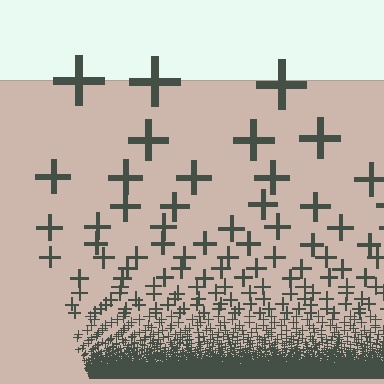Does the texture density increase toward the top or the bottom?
Density increases toward the bottom.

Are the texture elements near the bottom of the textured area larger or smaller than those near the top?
Smaller. The gradient is inverted — elements near the bottom are smaller and denser.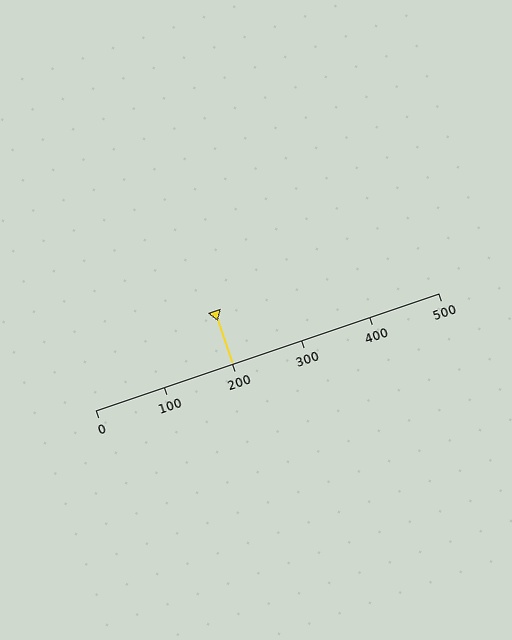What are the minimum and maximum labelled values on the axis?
The axis runs from 0 to 500.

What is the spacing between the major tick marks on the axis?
The major ticks are spaced 100 apart.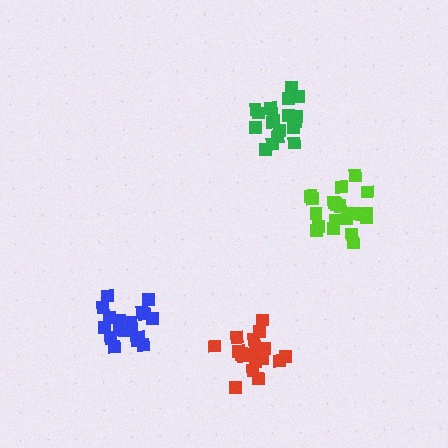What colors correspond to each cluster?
The clusters are colored: blue, lime, green, red.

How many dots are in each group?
Group 1: 18 dots, Group 2: 20 dots, Group 3: 19 dots, Group 4: 19 dots (76 total).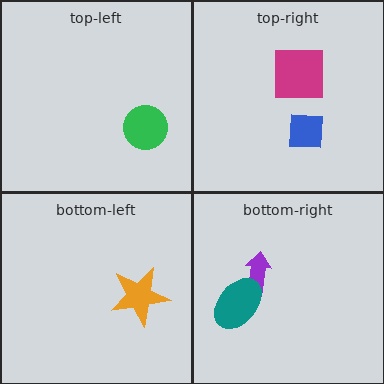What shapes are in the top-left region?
The green circle.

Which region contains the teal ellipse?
The bottom-right region.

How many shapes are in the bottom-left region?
1.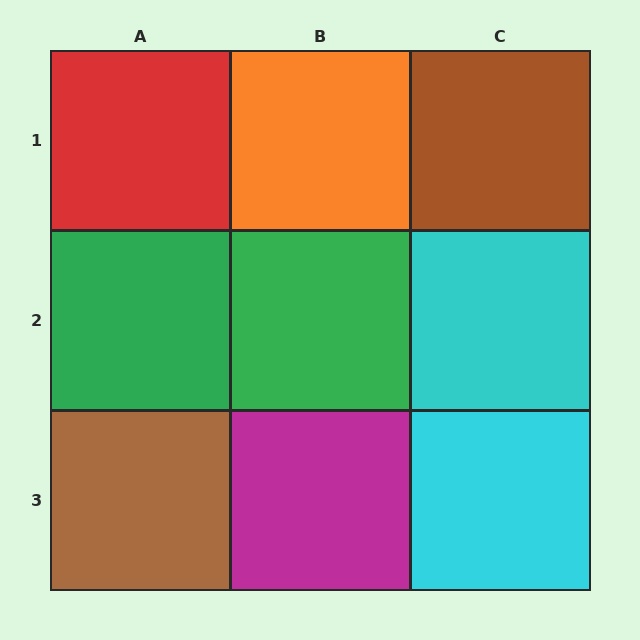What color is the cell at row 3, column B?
Magenta.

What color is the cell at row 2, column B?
Green.